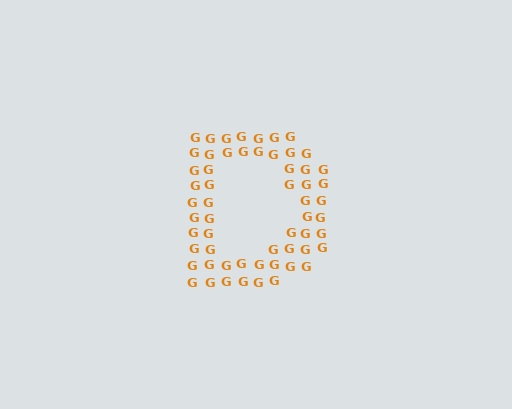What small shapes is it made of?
It is made of small letter G's.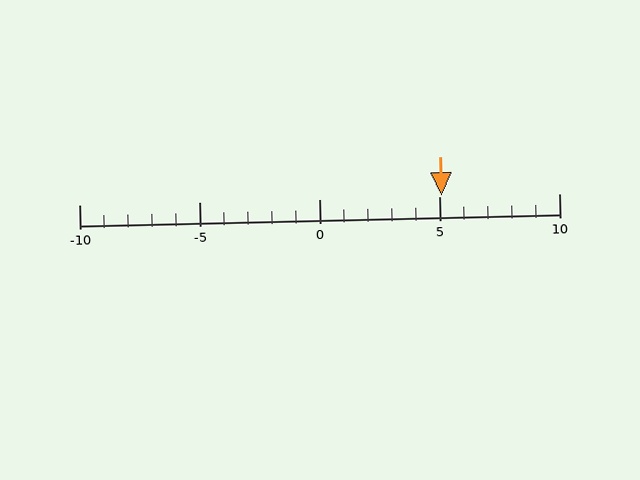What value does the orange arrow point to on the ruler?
The orange arrow points to approximately 5.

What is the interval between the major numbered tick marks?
The major tick marks are spaced 5 units apart.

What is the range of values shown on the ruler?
The ruler shows values from -10 to 10.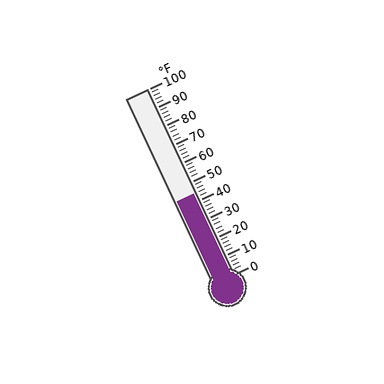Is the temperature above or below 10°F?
The temperature is above 10°F.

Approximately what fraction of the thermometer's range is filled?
The thermometer is filled to approximately 45% of its range.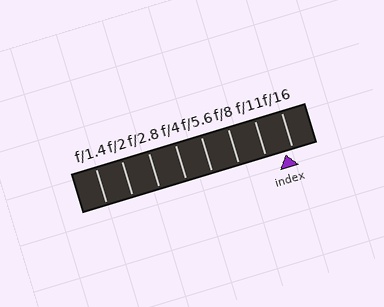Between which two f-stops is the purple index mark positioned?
The index mark is between f/11 and f/16.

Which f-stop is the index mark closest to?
The index mark is closest to f/16.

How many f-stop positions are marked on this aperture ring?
There are 8 f-stop positions marked.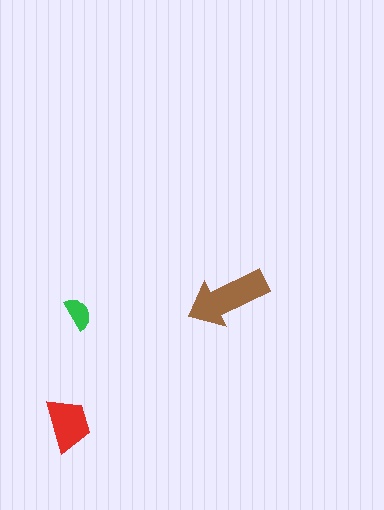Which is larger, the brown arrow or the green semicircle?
The brown arrow.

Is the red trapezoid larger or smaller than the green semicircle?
Larger.